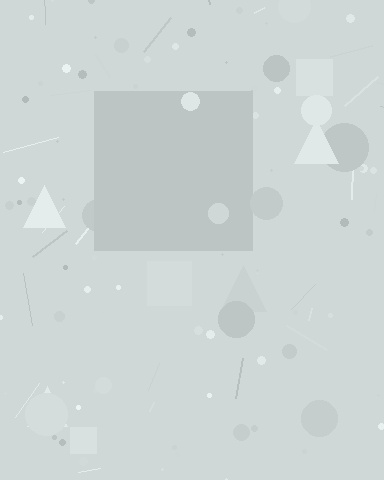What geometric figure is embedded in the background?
A square is embedded in the background.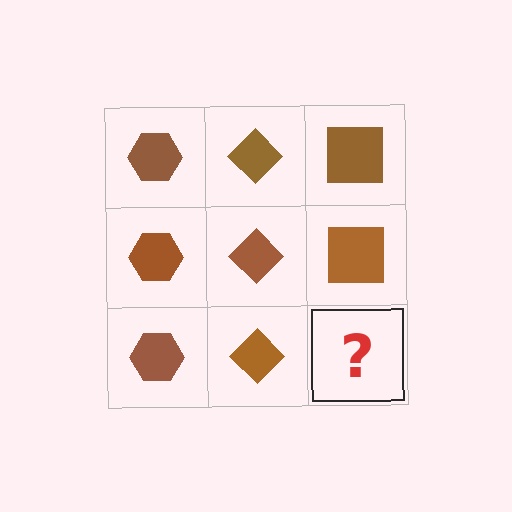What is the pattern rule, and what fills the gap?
The rule is that each column has a consistent shape. The gap should be filled with a brown square.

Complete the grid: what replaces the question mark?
The question mark should be replaced with a brown square.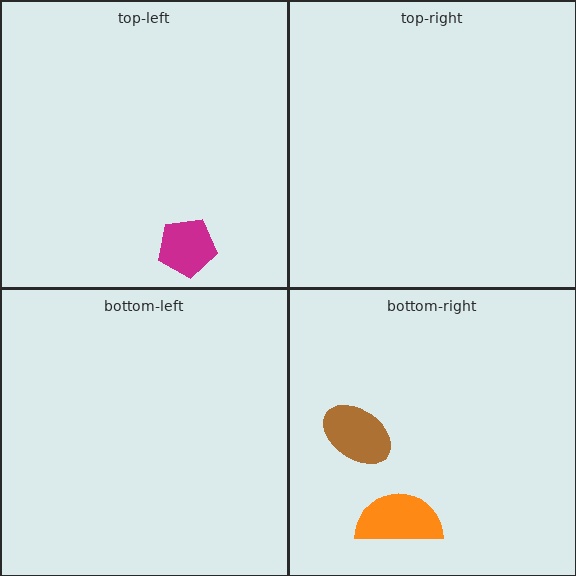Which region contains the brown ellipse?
The bottom-right region.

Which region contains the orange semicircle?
The bottom-right region.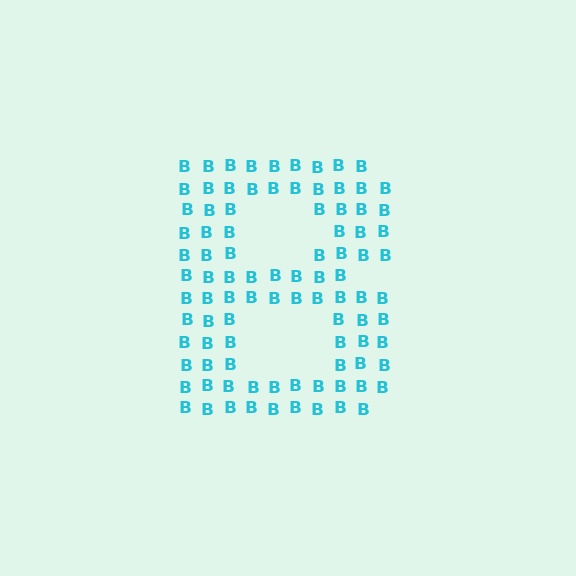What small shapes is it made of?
It is made of small letter B's.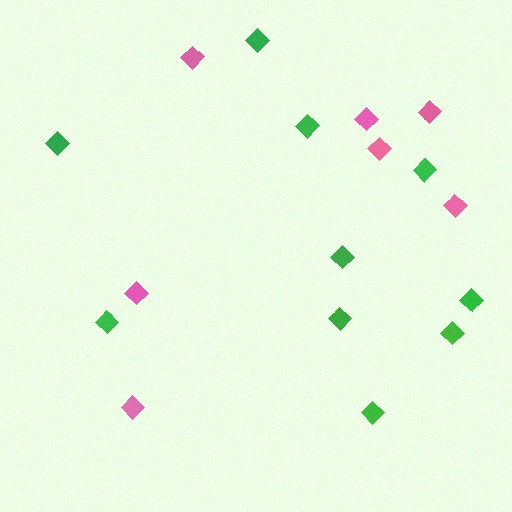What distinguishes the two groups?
There are 2 groups: one group of green diamonds (10) and one group of pink diamonds (7).